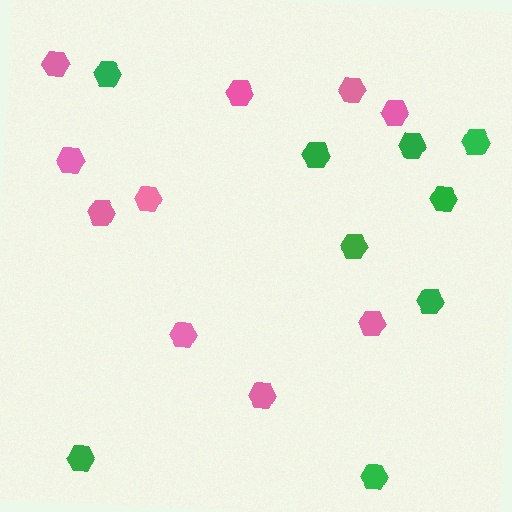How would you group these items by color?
There are 2 groups: one group of pink hexagons (10) and one group of green hexagons (9).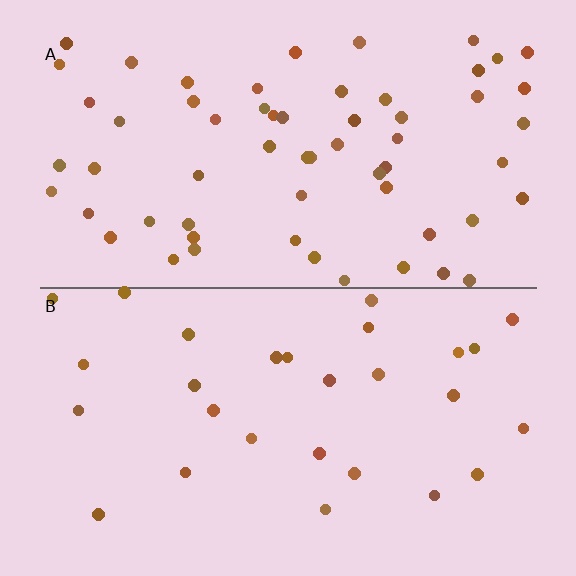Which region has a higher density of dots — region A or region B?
A (the top).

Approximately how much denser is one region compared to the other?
Approximately 2.1× — region A over region B.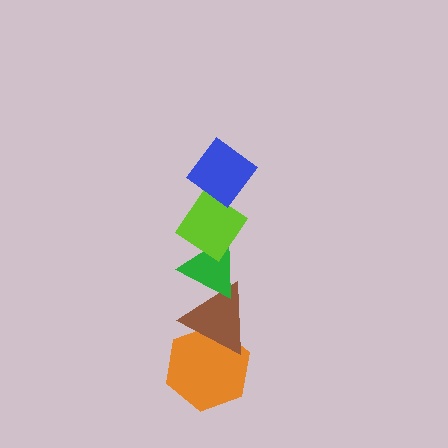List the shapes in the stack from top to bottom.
From top to bottom: the blue diamond, the lime diamond, the green triangle, the brown triangle, the orange hexagon.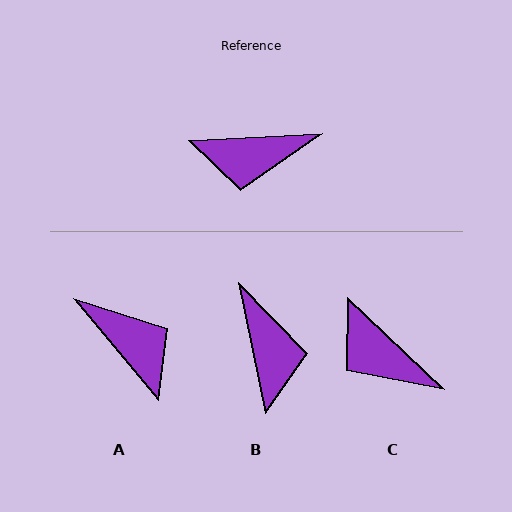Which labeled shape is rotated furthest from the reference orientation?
A, about 127 degrees away.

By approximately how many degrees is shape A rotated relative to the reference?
Approximately 127 degrees counter-clockwise.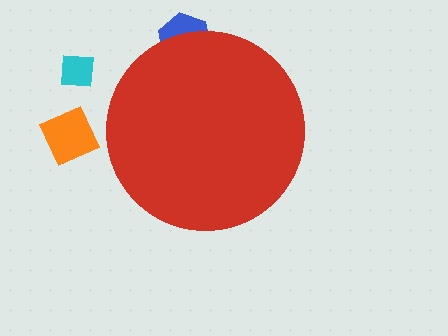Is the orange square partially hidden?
No, the orange square is fully visible.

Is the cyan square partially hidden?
No, the cyan square is fully visible.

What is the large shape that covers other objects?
A red circle.